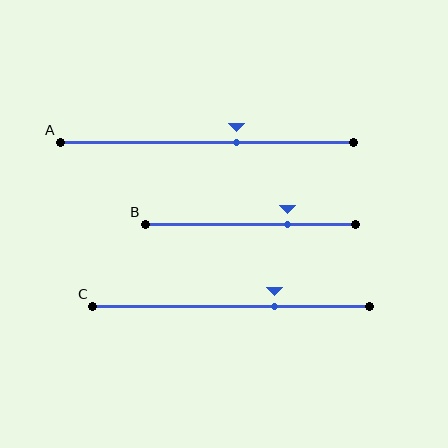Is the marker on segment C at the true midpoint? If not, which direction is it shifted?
No, the marker on segment C is shifted to the right by about 16% of the segment length.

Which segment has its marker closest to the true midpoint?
Segment A has its marker closest to the true midpoint.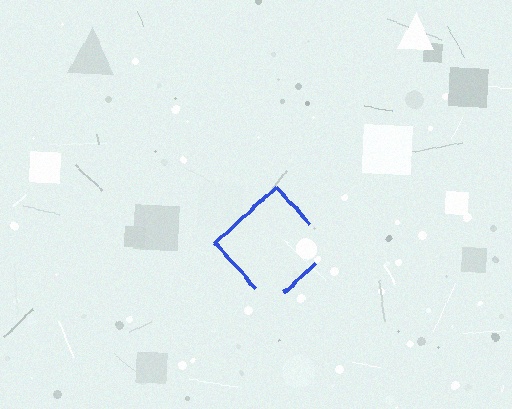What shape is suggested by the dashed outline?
The dashed outline suggests a diamond.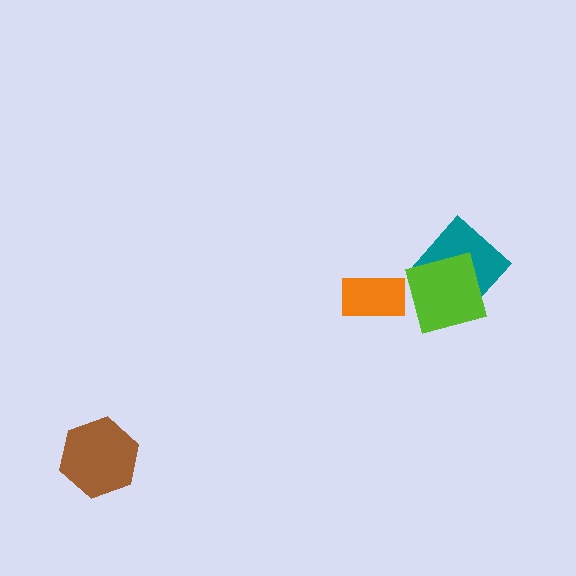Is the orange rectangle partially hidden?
No, no other shape covers it.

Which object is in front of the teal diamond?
The lime square is in front of the teal diamond.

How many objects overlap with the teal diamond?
1 object overlaps with the teal diamond.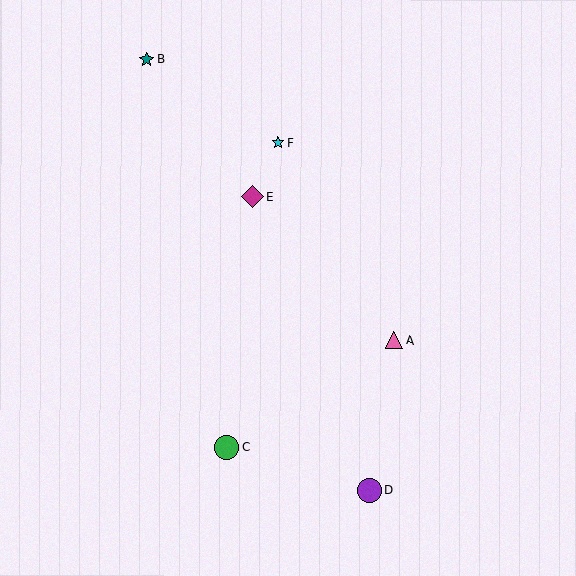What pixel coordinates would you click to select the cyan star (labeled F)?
Click at (277, 143) to select the cyan star F.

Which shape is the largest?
The green circle (labeled C) is the largest.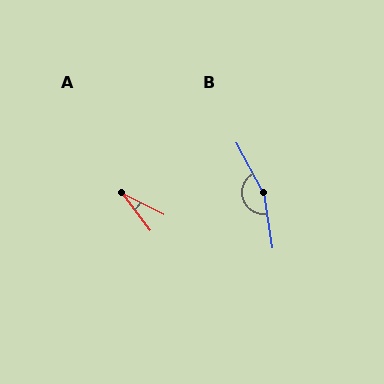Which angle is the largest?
B, at approximately 161 degrees.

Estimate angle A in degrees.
Approximately 25 degrees.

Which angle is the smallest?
A, at approximately 25 degrees.